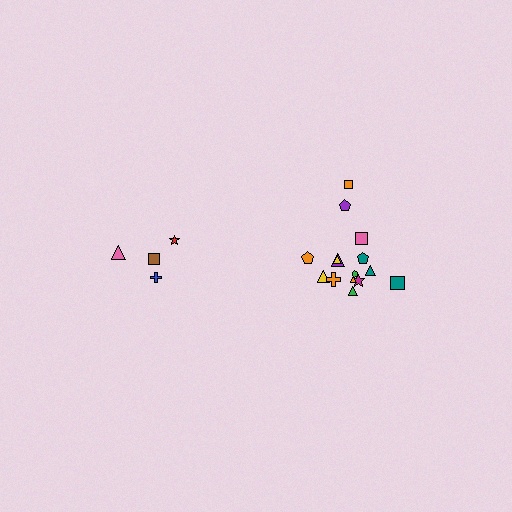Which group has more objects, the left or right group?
The right group.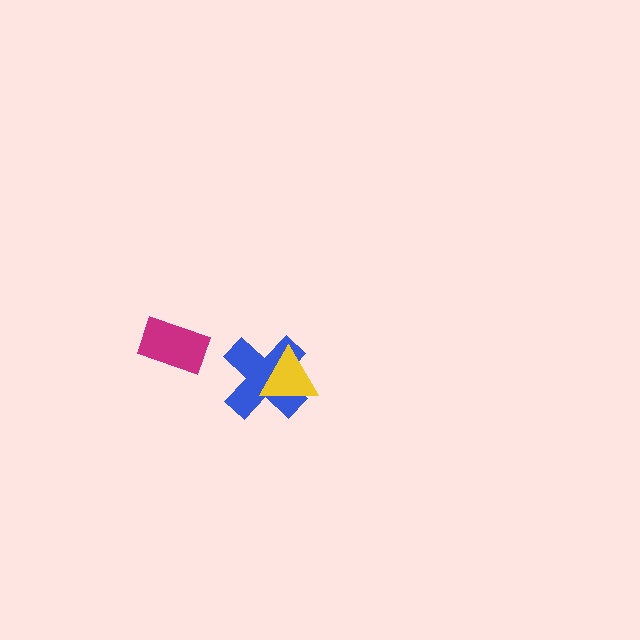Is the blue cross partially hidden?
Yes, it is partially covered by another shape.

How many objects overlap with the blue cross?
1 object overlaps with the blue cross.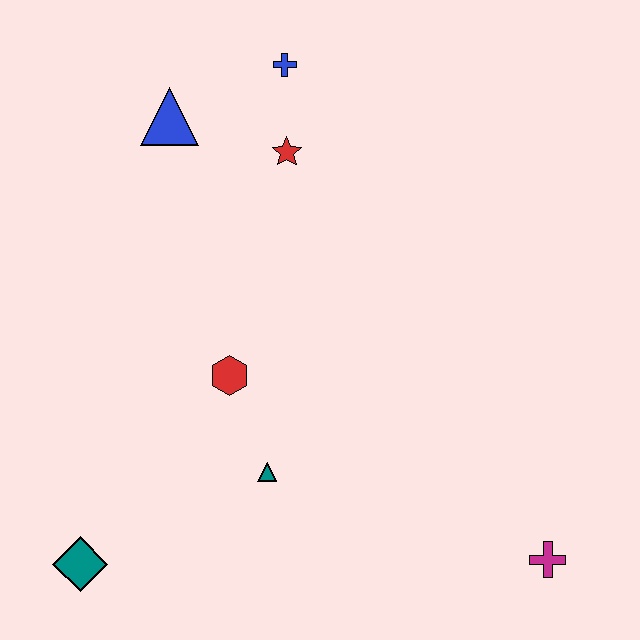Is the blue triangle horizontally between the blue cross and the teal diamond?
Yes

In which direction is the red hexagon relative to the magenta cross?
The red hexagon is to the left of the magenta cross.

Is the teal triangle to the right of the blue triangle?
Yes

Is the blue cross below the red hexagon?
No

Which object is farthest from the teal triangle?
The blue cross is farthest from the teal triangle.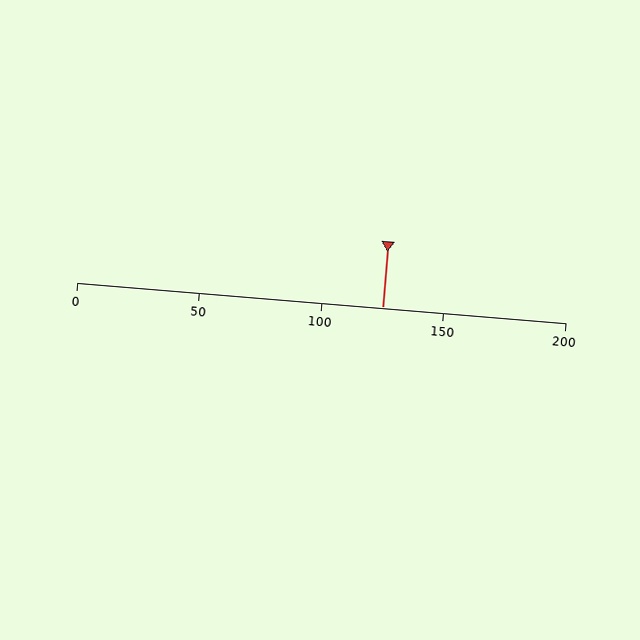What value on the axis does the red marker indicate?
The marker indicates approximately 125.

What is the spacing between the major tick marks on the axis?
The major ticks are spaced 50 apart.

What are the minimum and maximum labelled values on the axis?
The axis runs from 0 to 200.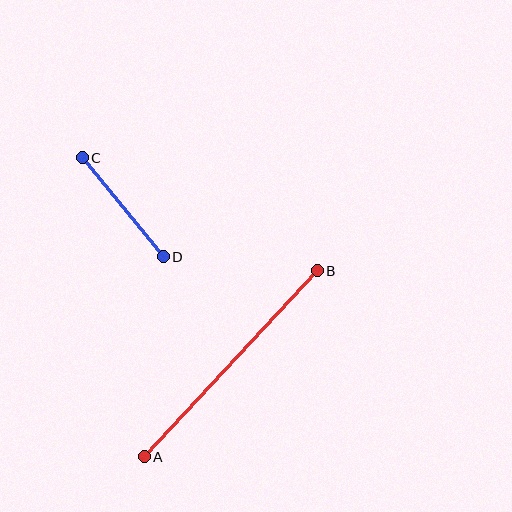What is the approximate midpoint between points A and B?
The midpoint is at approximately (231, 364) pixels.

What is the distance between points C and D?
The distance is approximately 128 pixels.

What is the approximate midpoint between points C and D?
The midpoint is at approximately (123, 207) pixels.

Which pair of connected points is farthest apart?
Points A and B are farthest apart.